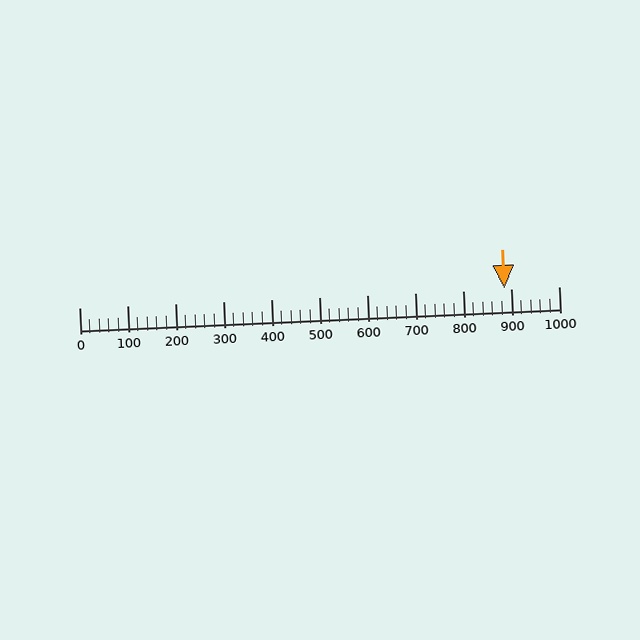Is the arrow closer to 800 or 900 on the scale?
The arrow is closer to 900.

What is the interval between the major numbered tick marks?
The major tick marks are spaced 100 units apart.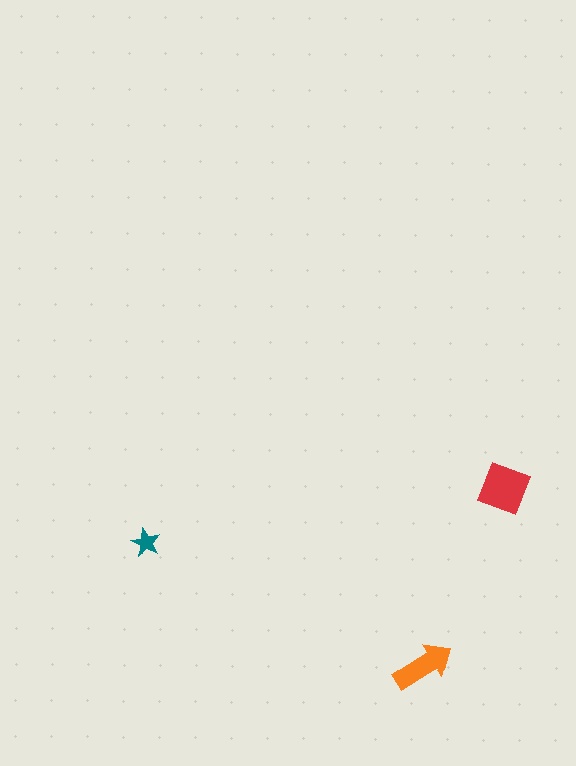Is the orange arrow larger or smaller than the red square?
Smaller.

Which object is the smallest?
The teal star.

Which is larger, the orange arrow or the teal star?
The orange arrow.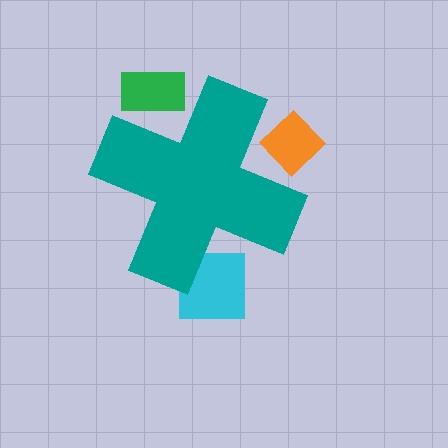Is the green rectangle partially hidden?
Yes, the green rectangle is partially hidden behind the teal cross.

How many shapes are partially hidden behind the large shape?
3 shapes are partially hidden.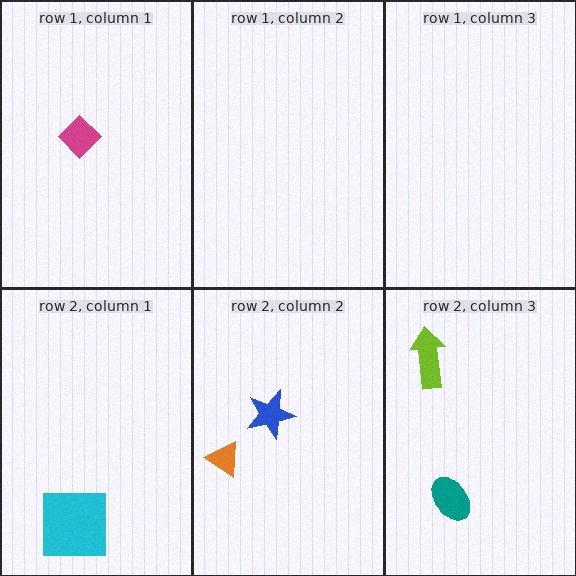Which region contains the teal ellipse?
The row 2, column 3 region.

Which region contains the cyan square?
The row 2, column 1 region.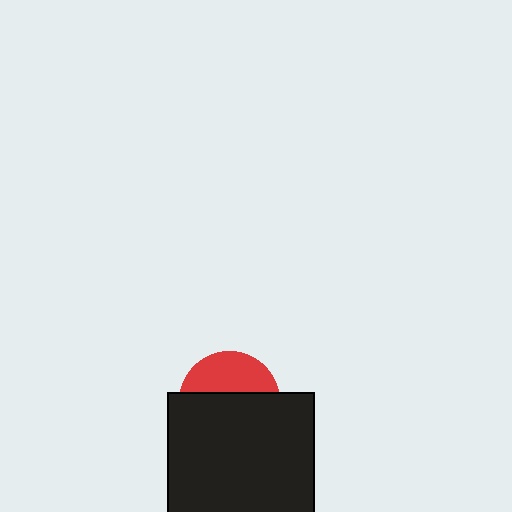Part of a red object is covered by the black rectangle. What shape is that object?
It is a circle.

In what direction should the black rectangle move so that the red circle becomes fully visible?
The black rectangle should move down. That is the shortest direction to clear the overlap and leave the red circle fully visible.